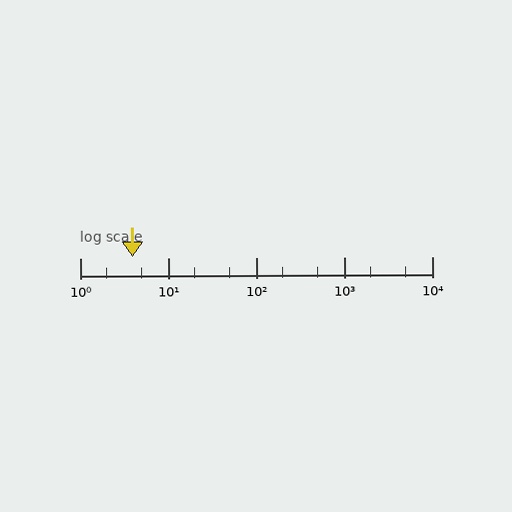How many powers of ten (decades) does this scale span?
The scale spans 4 decades, from 1 to 10000.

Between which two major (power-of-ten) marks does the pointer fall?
The pointer is between 1 and 10.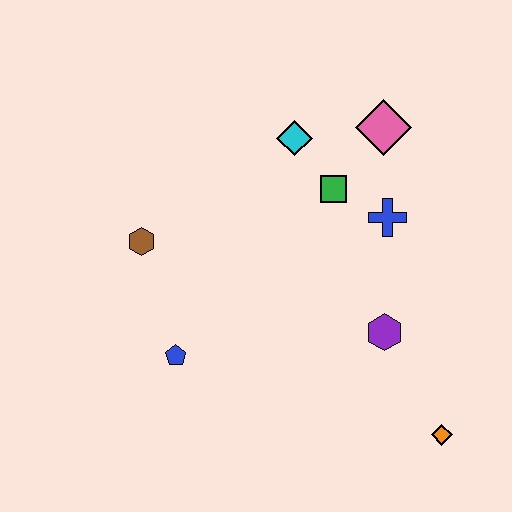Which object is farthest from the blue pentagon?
The pink diamond is farthest from the blue pentagon.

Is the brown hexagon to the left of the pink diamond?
Yes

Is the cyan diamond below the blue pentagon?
No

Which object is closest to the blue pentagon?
The brown hexagon is closest to the blue pentagon.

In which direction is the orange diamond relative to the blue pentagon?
The orange diamond is to the right of the blue pentagon.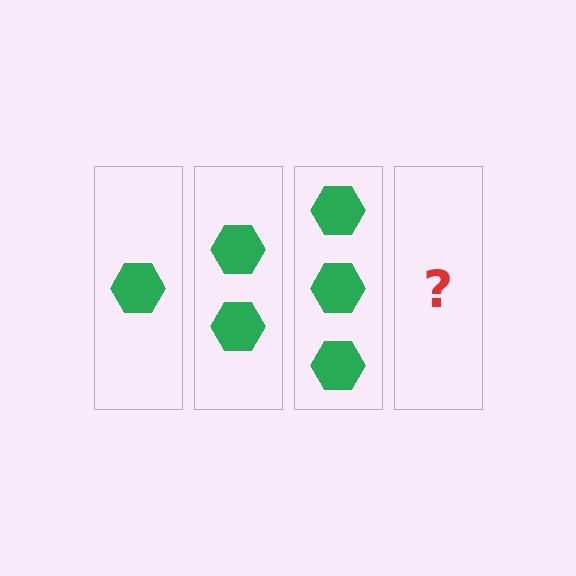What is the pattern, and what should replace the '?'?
The pattern is that each step adds one more hexagon. The '?' should be 4 hexagons.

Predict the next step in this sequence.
The next step is 4 hexagons.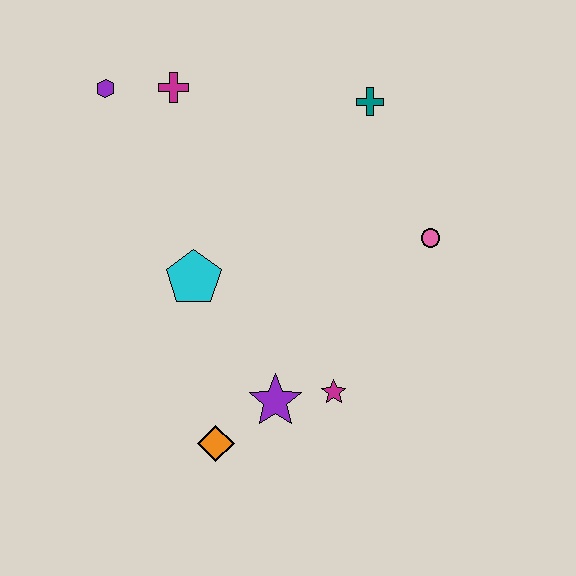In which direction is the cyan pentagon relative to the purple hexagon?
The cyan pentagon is below the purple hexagon.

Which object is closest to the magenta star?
The purple star is closest to the magenta star.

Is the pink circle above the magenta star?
Yes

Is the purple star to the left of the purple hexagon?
No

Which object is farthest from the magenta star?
The purple hexagon is farthest from the magenta star.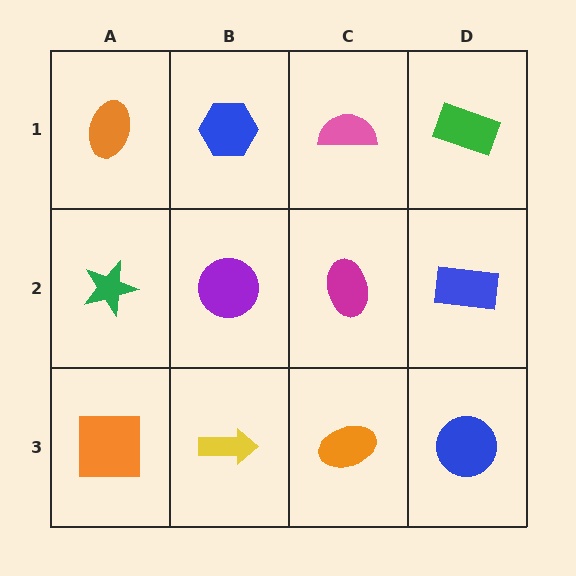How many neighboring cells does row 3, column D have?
2.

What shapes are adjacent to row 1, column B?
A purple circle (row 2, column B), an orange ellipse (row 1, column A), a pink semicircle (row 1, column C).